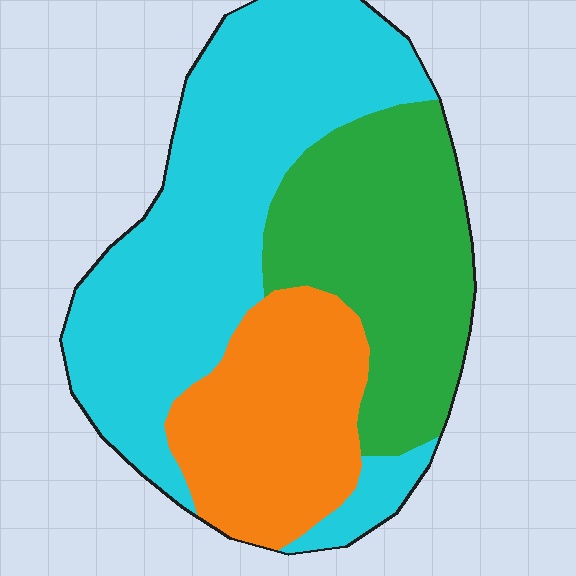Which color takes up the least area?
Orange, at roughly 25%.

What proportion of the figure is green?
Green covers 29% of the figure.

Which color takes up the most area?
Cyan, at roughly 50%.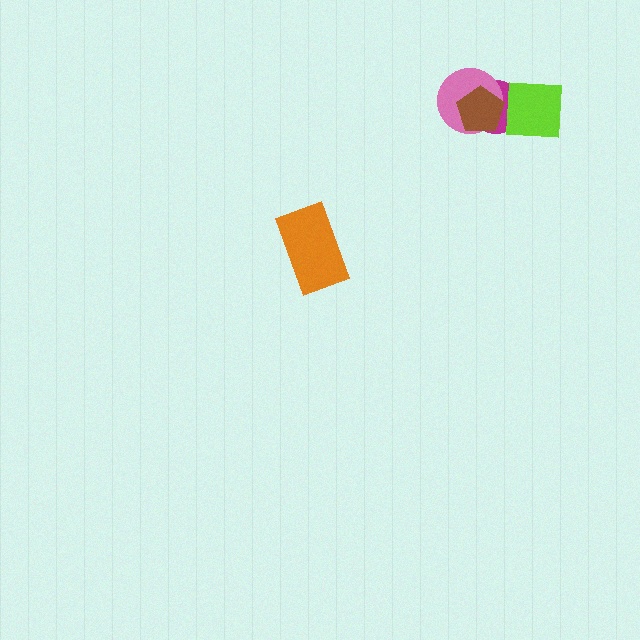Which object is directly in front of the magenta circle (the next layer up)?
The pink circle is directly in front of the magenta circle.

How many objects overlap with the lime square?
2 objects overlap with the lime square.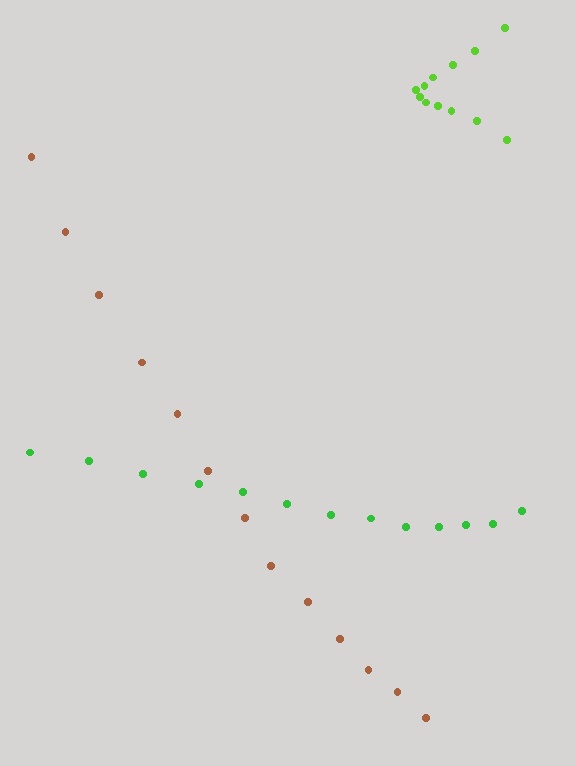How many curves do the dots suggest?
There are 3 distinct paths.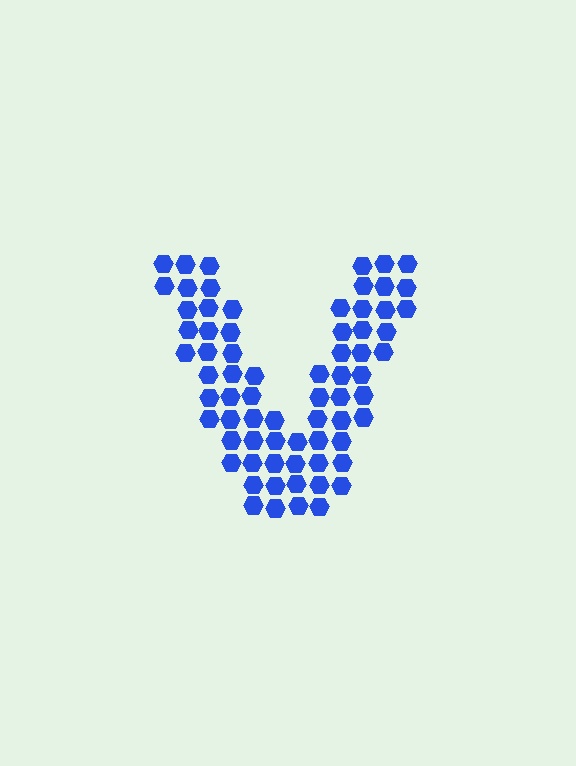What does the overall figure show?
The overall figure shows the letter V.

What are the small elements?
The small elements are hexagons.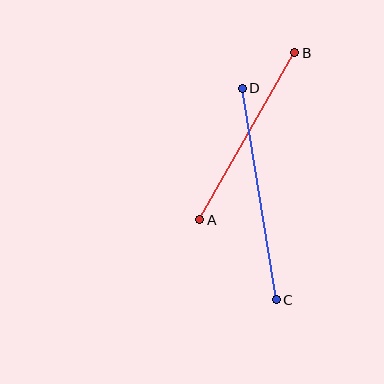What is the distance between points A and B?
The distance is approximately 192 pixels.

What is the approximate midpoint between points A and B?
The midpoint is at approximately (247, 136) pixels.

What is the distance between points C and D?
The distance is approximately 214 pixels.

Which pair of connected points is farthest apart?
Points C and D are farthest apart.